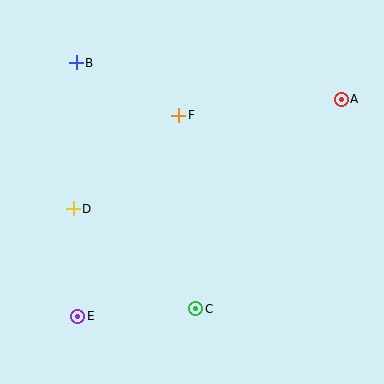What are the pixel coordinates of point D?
Point D is at (73, 209).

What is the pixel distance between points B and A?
The distance between B and A is 267 pixels.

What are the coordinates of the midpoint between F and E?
The midpoint between F and E is at (128, 216).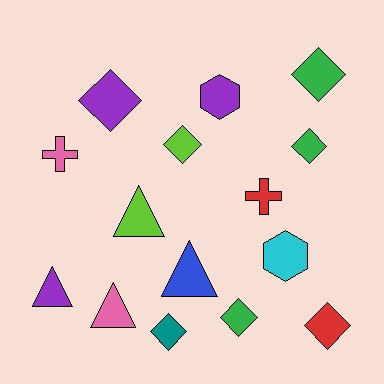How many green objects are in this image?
There are 3 green objects.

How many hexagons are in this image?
There are 2 hexagons.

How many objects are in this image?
There are 15 objects.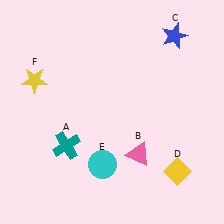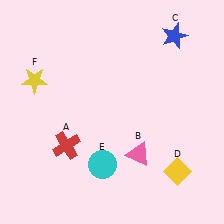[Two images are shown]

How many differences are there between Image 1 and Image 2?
There is 1 difference between the two images.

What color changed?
The cross (A) changed from teal in Image 1 to red in Image 2.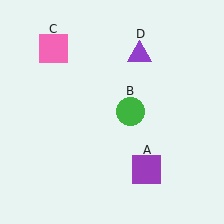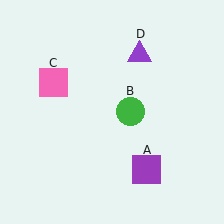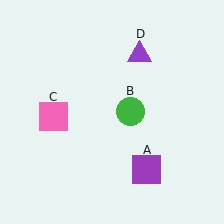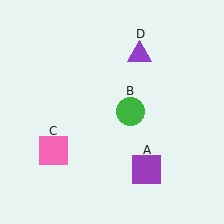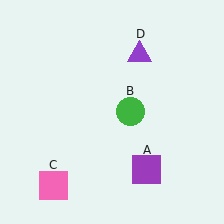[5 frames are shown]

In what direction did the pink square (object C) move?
The pink square (object C) moved down.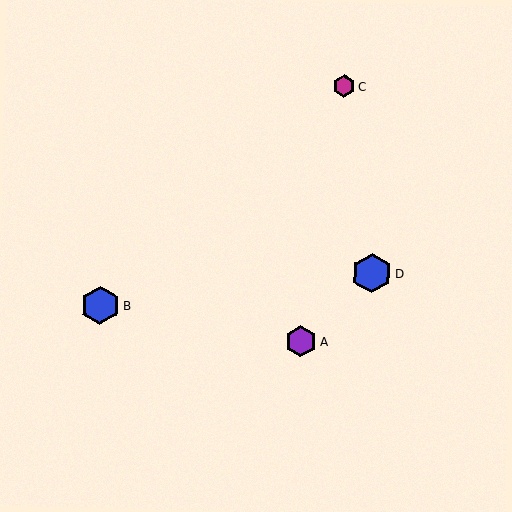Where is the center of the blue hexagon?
The center of the blue hexagon is at (100, 305).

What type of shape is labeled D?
Shape D is a blue hexagon.